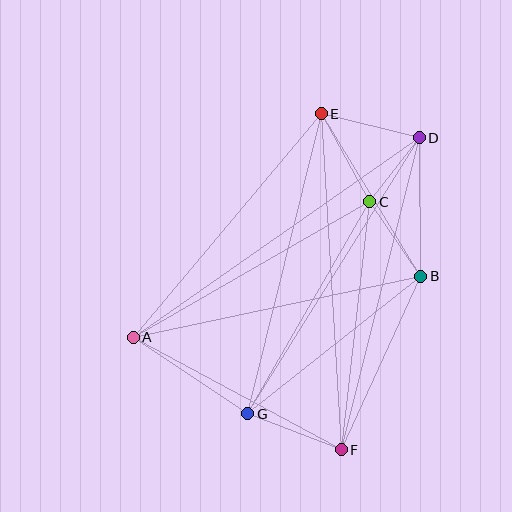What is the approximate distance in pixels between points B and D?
The distance between B and D is approximately 138 pixels.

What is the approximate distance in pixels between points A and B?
The distance between A and B is approximately 294 pixels.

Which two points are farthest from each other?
Points A and D are farthest from each other.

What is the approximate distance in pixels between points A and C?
The distance between A and C is approximately 273 pixels.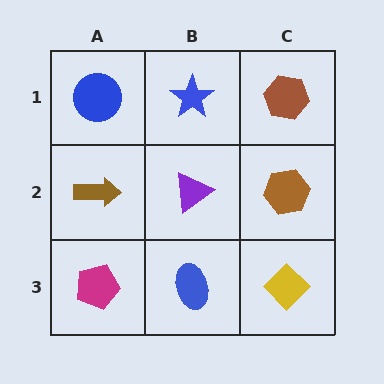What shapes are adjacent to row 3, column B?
A purple triangle (row 2, column B), a magenta pentagon (row 3, column A), a yellow diamond (row 3, column C).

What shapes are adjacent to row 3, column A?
A brown arrow (row 2, column A), a blue ellipse (row 3, column B).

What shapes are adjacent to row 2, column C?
A brown hexagon (row 1, column C), a yellow diamond (row 3, column C), a purple triangle (row 2, column B).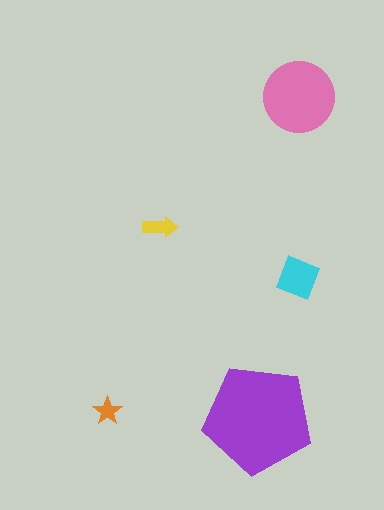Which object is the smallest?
The orange star.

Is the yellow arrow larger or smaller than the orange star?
Larger.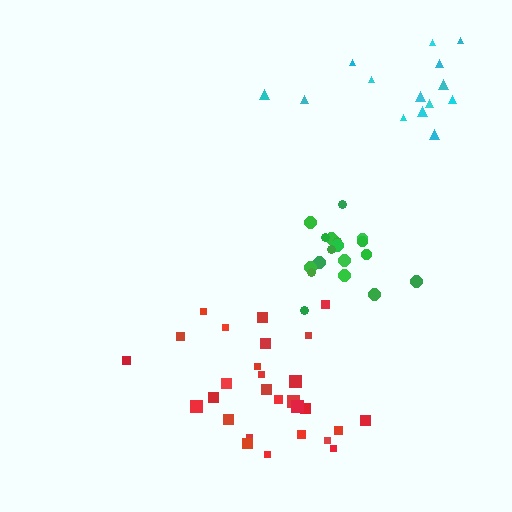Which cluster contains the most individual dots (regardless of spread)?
Red (28).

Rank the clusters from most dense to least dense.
green, red, cyan.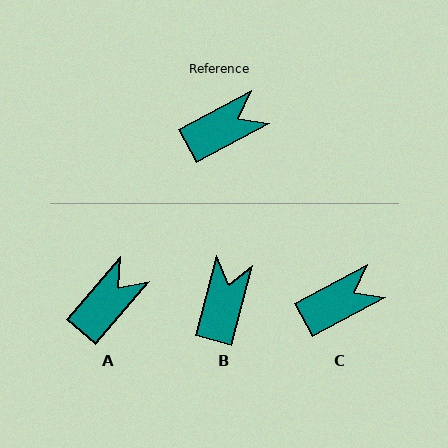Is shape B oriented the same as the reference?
No, it is off by about 47 degrees.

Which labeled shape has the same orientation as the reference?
C.